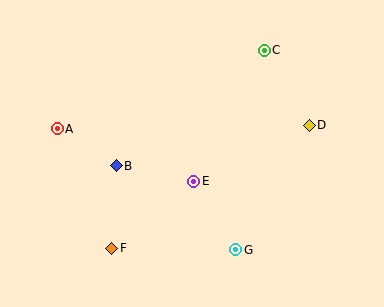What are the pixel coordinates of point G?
Point G is at (236, 250).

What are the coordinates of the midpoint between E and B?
The midpoint between E and B is at (155, 173).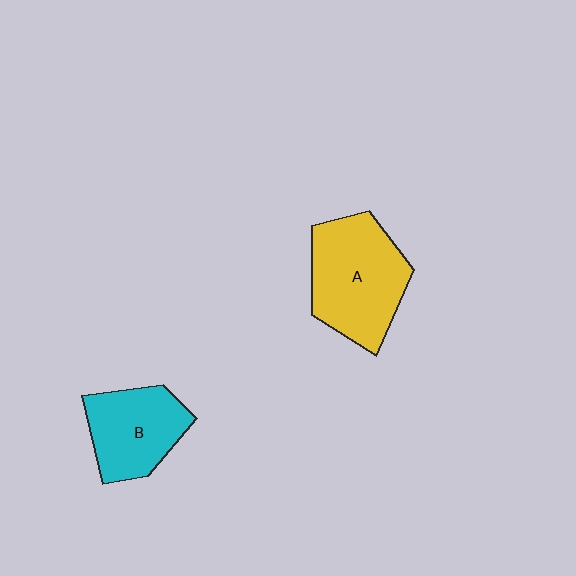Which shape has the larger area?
Shape A (yellow).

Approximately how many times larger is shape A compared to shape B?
Approximately 1.4 times.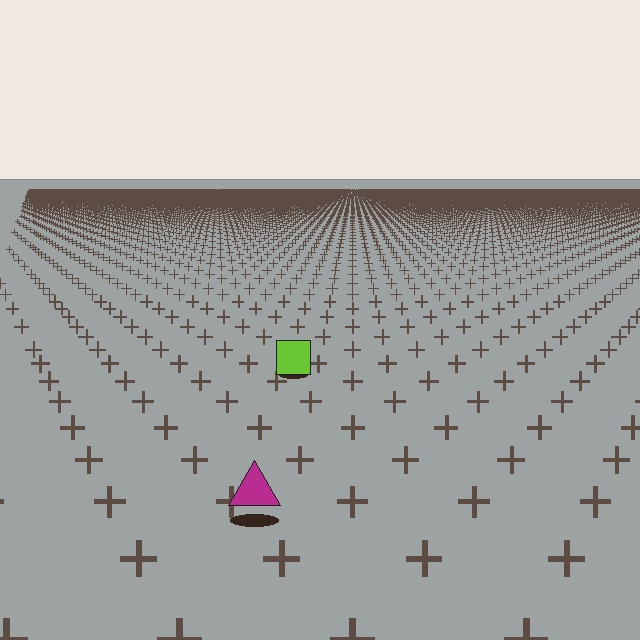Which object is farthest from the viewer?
The lime square is farthest from the viewer. It appears smaller and the ground texture around it is denser.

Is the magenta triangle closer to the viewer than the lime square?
Yes. The magenta triangle is closer — you can tell from the texture gradient: the ground texture is coarser near it.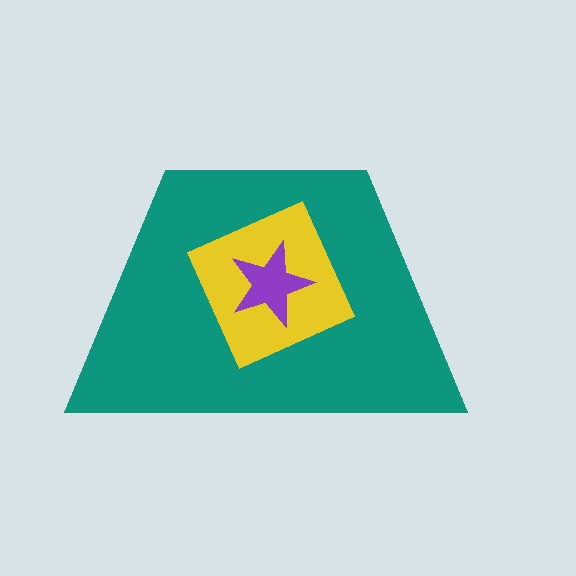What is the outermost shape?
The teal trapezoid.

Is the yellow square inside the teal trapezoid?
Yes.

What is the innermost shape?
The purple star.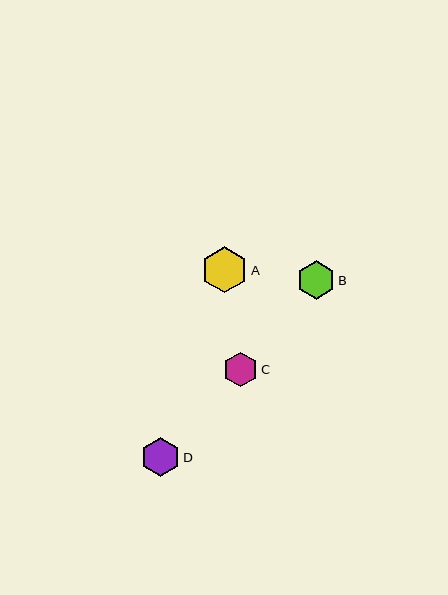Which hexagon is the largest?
Hexagon A is the largest with a size of approximately 46 pixels.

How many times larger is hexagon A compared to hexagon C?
Hexagon A is approximately 1.3 times the size of hexagon C.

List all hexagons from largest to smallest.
From largest to smallest: A, D, B, C.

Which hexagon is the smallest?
Hexagon C is the smallest with a size of approximately 34 pixels.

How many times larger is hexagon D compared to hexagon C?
Hexagon D is approximately 1.1 times the size of hexagon C.